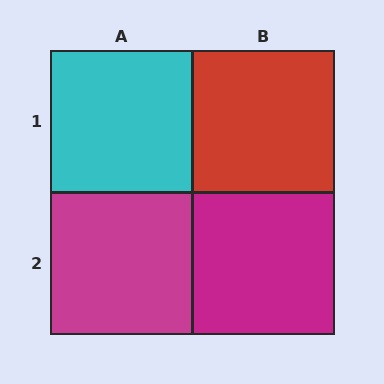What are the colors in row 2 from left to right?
Magenta, magenta.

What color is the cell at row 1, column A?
Cyan.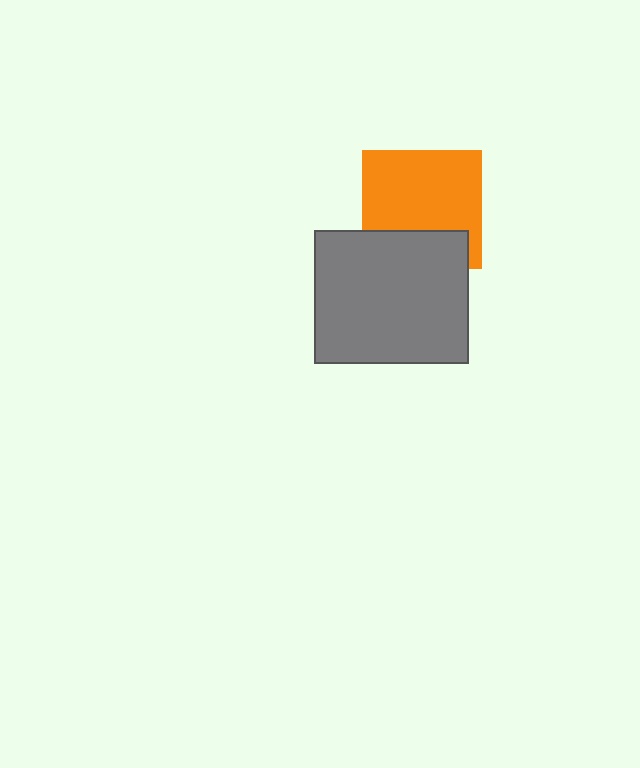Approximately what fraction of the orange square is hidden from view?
Roughly 30% of the orange square is hidden behind the gray rectangle.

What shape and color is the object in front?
The object in front is a gray rectangle.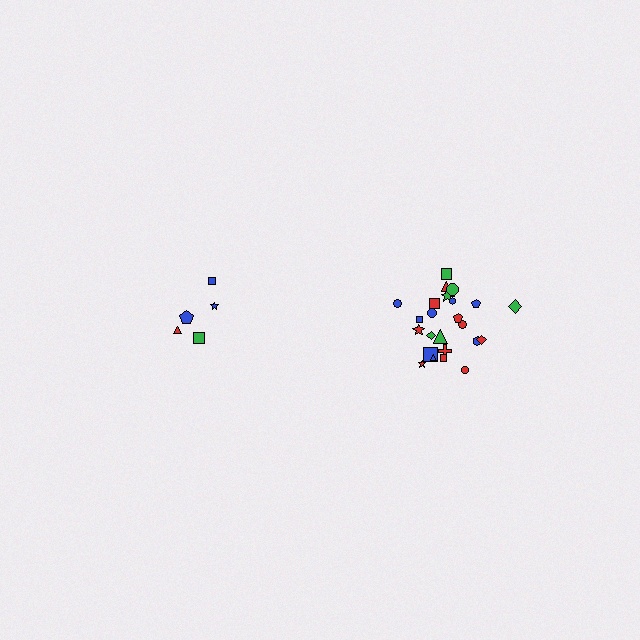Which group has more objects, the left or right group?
The right group.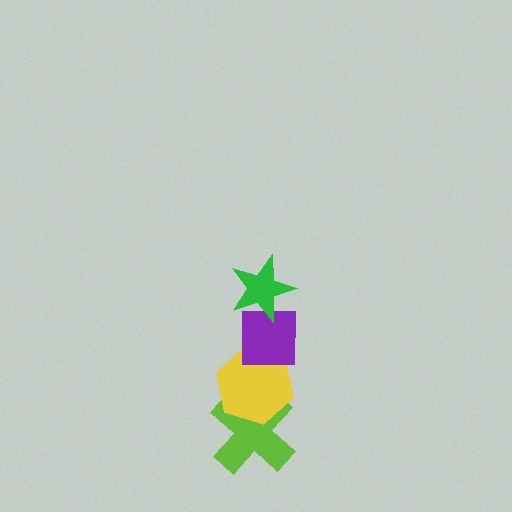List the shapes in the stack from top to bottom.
From top to bottom: the green star, the purple square, the yellow hexagon, the lime cross.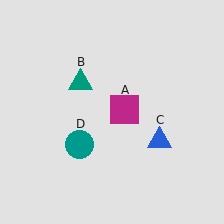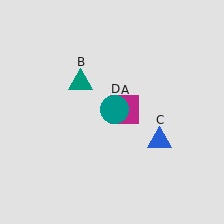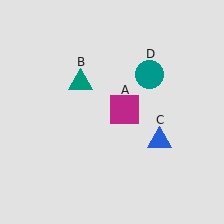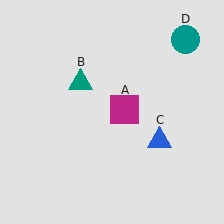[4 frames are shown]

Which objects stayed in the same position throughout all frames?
Magenta square (object A) and teal triangle (object B) and blue triangle (object C) remained stationary.